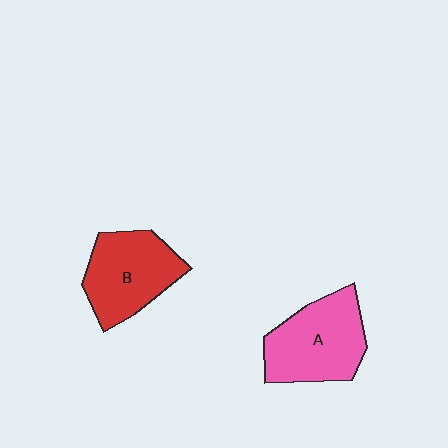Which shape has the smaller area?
Shape B (red).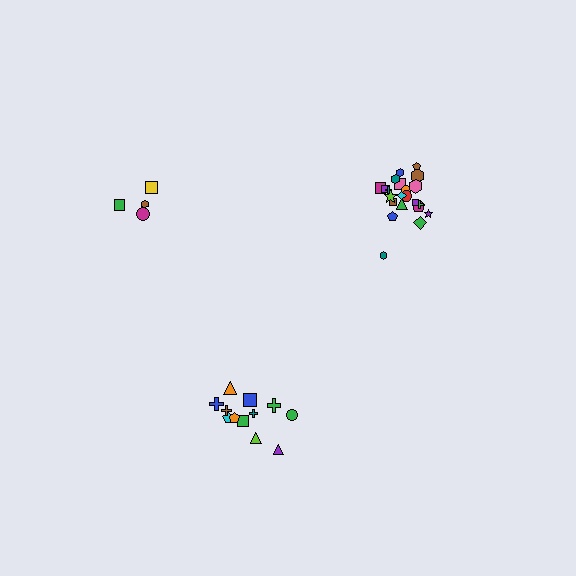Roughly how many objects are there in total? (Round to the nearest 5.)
Roughly 40 objects in total.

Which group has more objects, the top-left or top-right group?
The top-right group.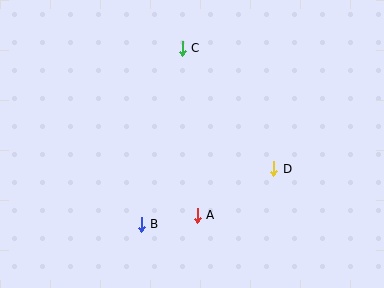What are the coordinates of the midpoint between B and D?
The midpoint between B and D is at (208, 197).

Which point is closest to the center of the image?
Point A at (197, 215) is closest to the center.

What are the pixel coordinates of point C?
Point C is at (182, 48).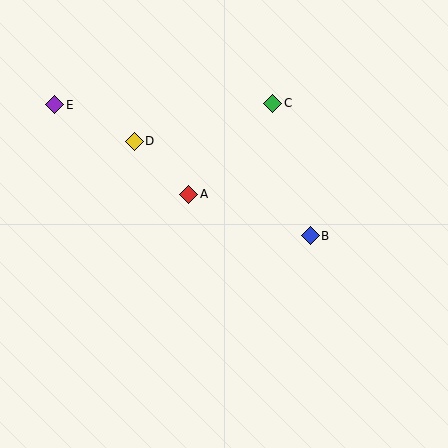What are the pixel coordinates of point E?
Point E is at (55, 105).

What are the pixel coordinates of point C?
Point C is at (273, 103).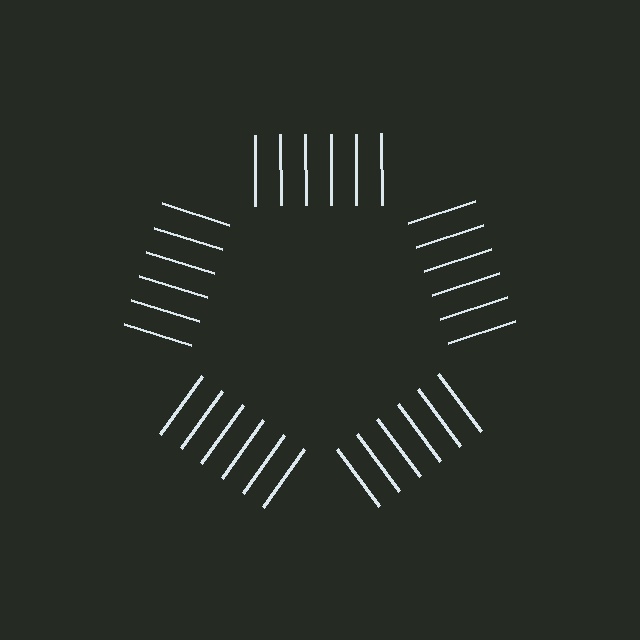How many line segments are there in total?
30 — 6 along each of the 5 edges.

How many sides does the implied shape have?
5 sides — the line-ends trace a pentagon.